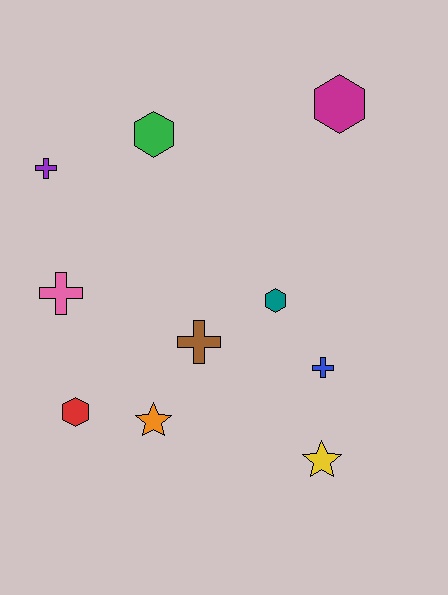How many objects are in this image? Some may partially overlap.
There are 10 objects.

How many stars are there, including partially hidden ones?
There are 2 stars.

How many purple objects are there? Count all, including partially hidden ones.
There is 1 purple object.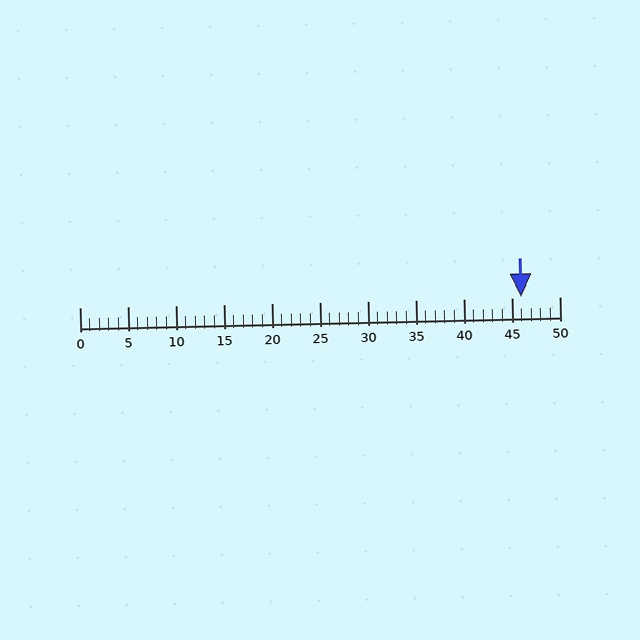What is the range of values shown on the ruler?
The ruler shows values from 0 to 50.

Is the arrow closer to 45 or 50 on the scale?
The arrow is closer to 45.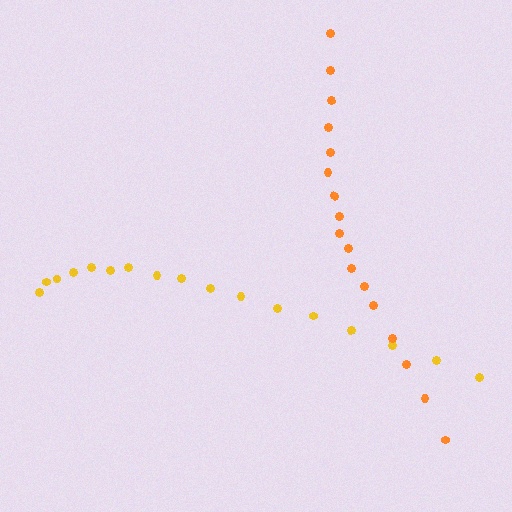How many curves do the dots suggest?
There are 2 distinct paths.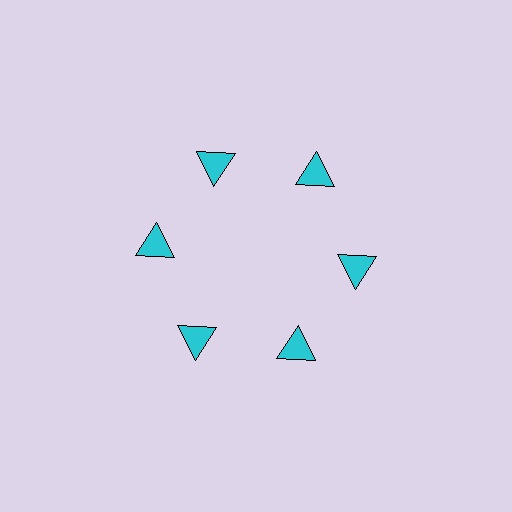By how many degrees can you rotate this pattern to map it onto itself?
The pattern maps onto itself every 60 degrees of rotation.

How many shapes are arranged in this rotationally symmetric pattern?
There are 6 shapes, arranged in 6 groups of 1.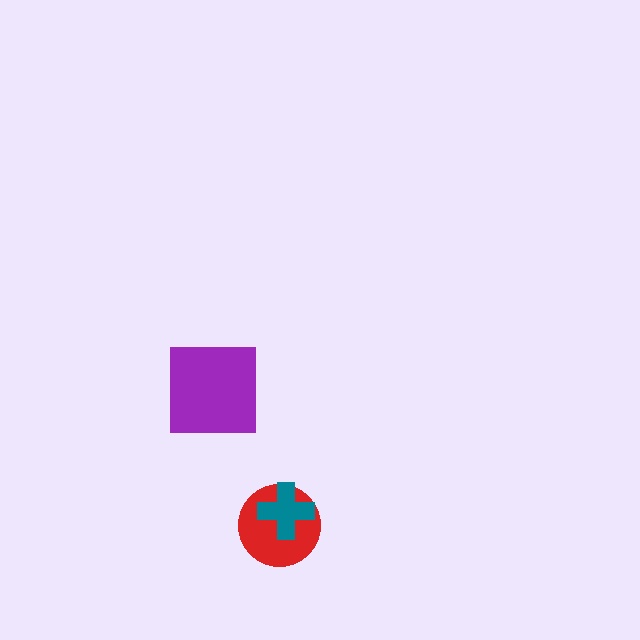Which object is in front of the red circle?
The teal cross is in front of the red circle.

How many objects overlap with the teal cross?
1 object overlaps with the teal cross.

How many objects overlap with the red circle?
1 object overlaps with the red circle.